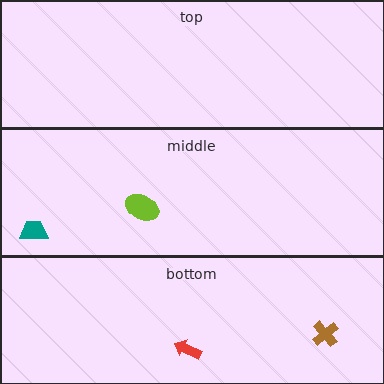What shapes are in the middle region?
The lime ellipse, the teal trapezoid.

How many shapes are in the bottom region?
2.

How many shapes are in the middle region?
2.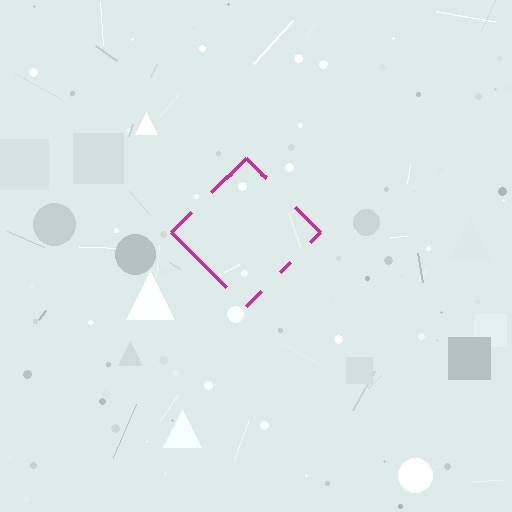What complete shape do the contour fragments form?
The contour fragments form a diamond.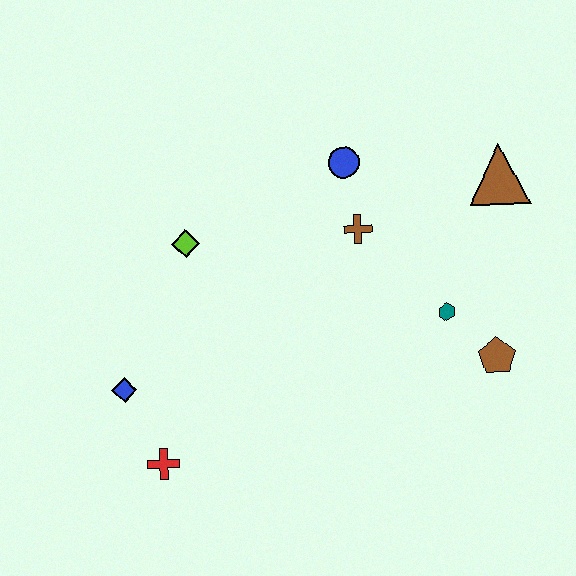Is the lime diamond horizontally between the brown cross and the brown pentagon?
No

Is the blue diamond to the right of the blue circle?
No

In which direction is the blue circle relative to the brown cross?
The blue circle is above the brown cross.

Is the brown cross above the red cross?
Yes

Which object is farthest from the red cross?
The brown triangle is farthest from the red cross.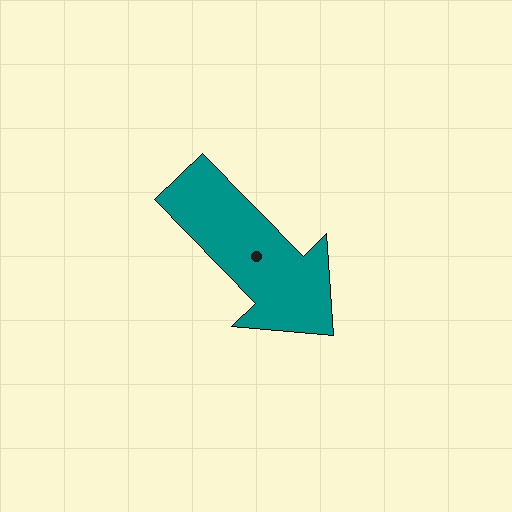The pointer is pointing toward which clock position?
Roughly 5 o'clock.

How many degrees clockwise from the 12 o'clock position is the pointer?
Approximately 136 degrees.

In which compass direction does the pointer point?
Southeast.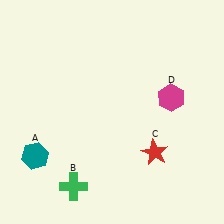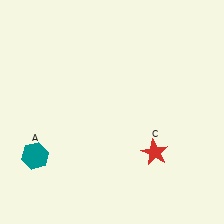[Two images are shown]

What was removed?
The green cross (B), the magenta hexagon (D) were removed in Image 2.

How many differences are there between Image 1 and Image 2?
There are 2 differences between the two images.